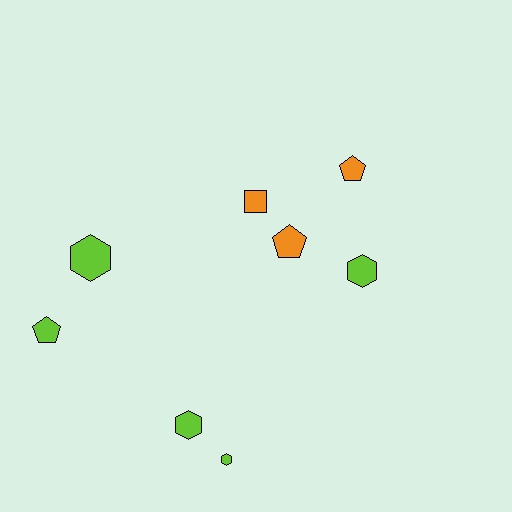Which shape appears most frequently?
Hexagon, with 4 objects.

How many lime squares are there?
There are no lime squares.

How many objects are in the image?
There are 8 objects.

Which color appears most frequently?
Lime, with 5 objects.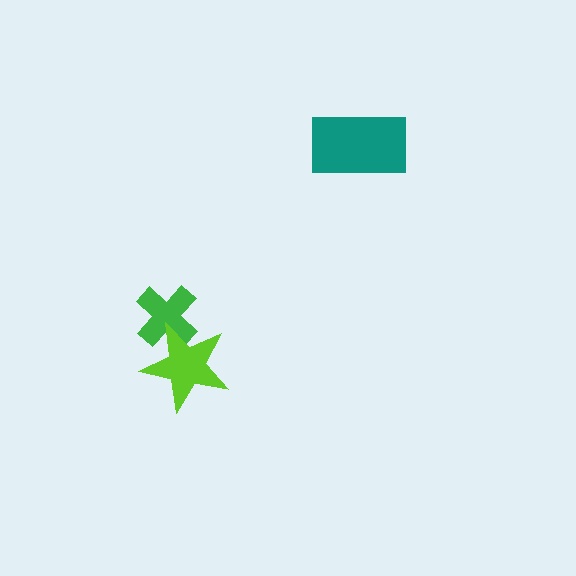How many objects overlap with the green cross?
1 object overlaps with the green cross.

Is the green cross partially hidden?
Yes, it is partially covered by another shape.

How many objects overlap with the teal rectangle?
0 objects overlap with the teal rectangle.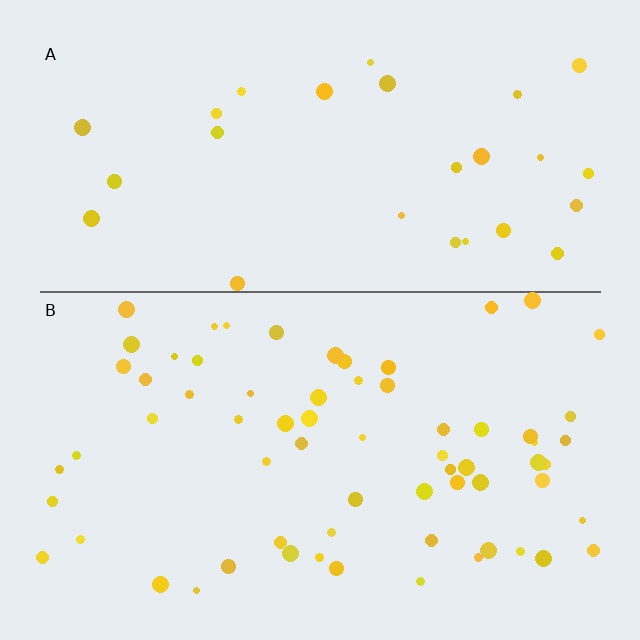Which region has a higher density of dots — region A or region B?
B (the bottom).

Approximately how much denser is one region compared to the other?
Approximately 2.4× — region B over region A.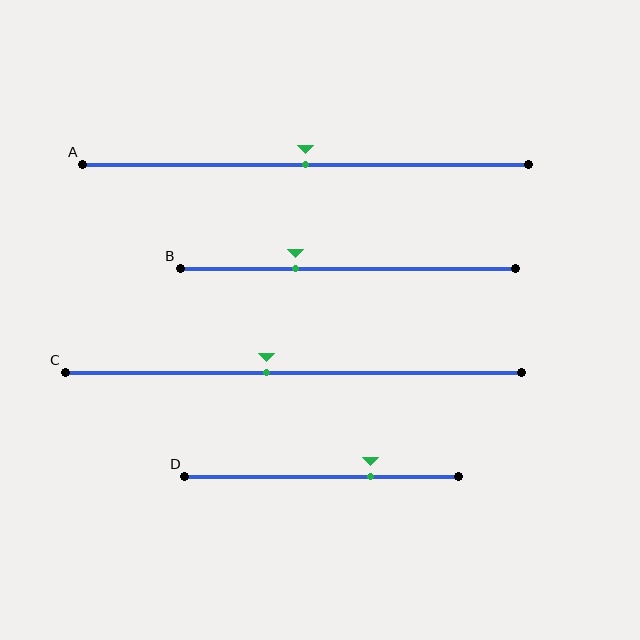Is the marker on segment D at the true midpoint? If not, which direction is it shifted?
No, the marker on segment D is shifted to the right by about 18% of the segment length.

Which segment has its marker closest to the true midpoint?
Segment A has its marker closest to the true midpoint.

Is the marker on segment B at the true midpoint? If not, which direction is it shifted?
No, the marker on segment B is shifted to the left by about 16% of the segment length.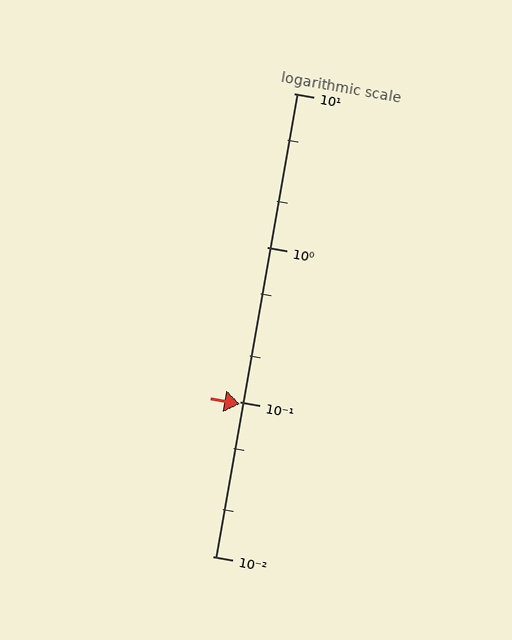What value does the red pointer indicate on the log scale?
The pointer indicates approximately 0.097.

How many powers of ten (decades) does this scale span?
The scale spans 3 decades, from 0.01 to 10.